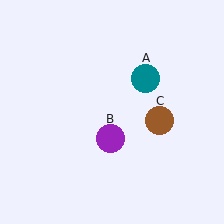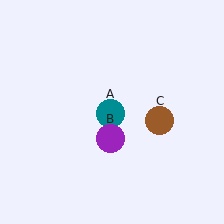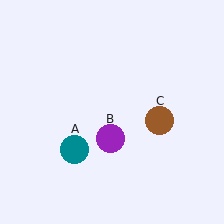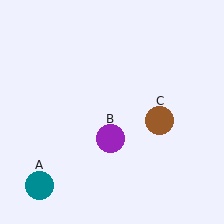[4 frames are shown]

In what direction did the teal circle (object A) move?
The teal circle (object A) moved down and to the left.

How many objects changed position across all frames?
1 object changed position: teal circle (object A).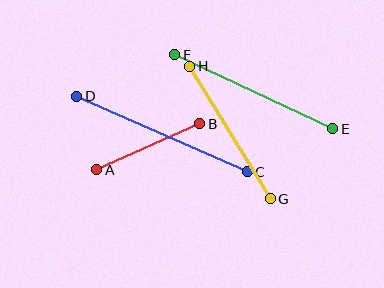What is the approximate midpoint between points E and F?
The midpoint is at approximately (254, 92) pixels.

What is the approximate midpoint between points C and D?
The midpoint is at approximately (162, 134) pixels.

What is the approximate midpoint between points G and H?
The midpoint is at approximately (230, 133) pixels.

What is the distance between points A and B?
The distance is approximately 113 pixels.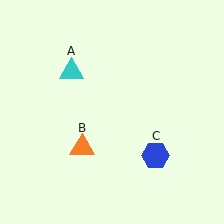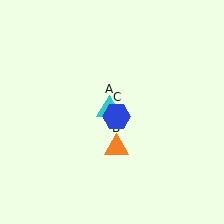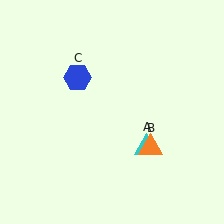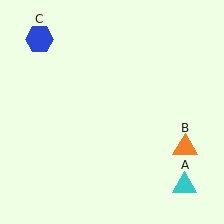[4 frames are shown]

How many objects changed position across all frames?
3 objects changed position: cyan triangle (object A), orange triangle (object B), blue hexagon (object C).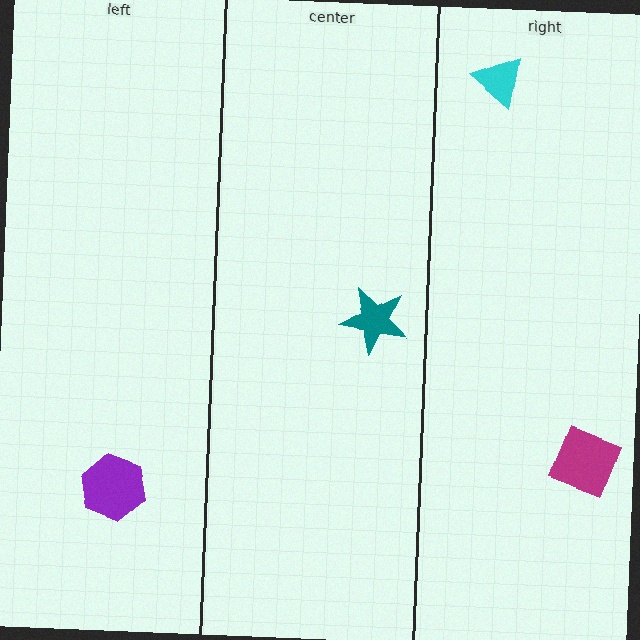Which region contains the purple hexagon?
The left region.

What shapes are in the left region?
The purple hexagon.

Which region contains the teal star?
The center region.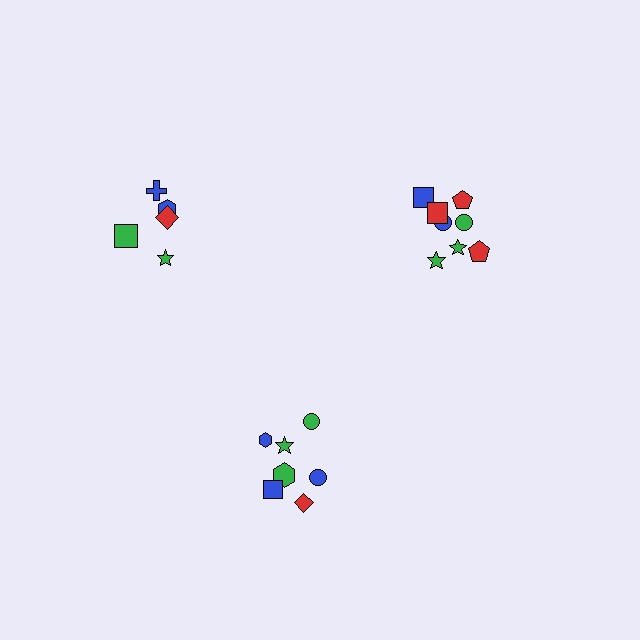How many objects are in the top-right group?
There are 8 objects.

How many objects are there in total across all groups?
There are 20 objects.